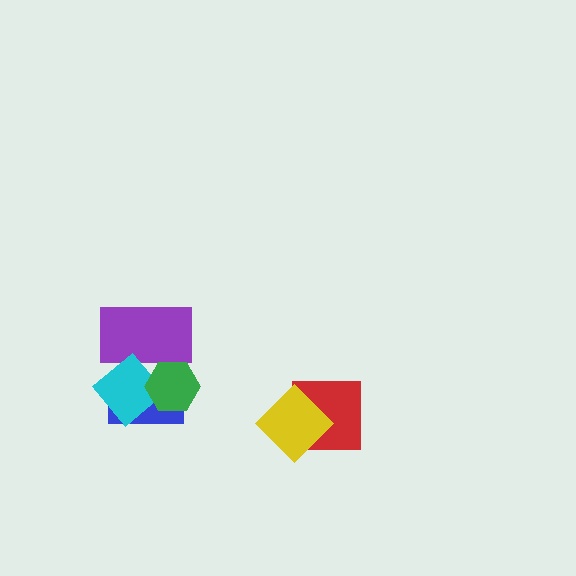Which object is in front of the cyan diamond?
The green hexagon is in front of the cyan diamond.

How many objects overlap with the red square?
1 object overlaps with the red square.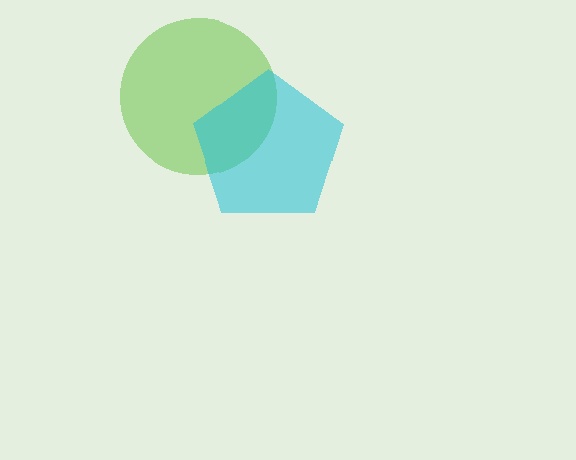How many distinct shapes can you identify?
There are 2 distinct shapes: a lime circle, a cyan pentagon.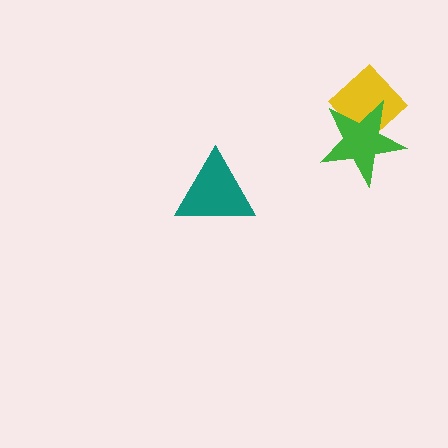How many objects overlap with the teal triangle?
0 objects overlap with the teal triangle.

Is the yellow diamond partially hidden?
Yes, it is partially covered by another shape.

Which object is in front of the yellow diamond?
The green star is in front of the yellow diamond.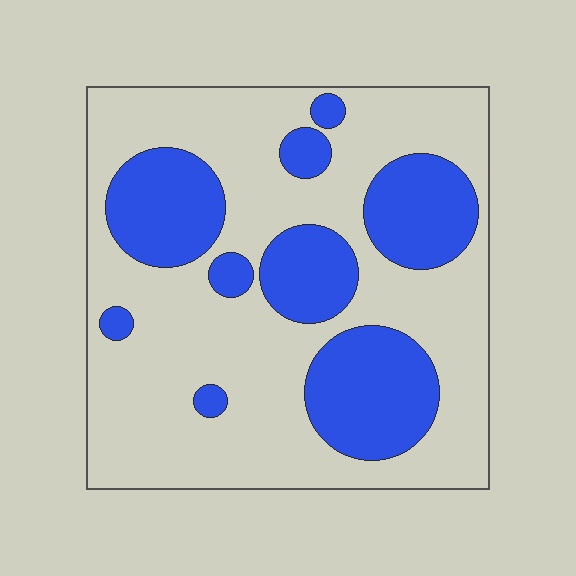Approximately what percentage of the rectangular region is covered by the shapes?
Approximately 30%.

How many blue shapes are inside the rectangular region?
9.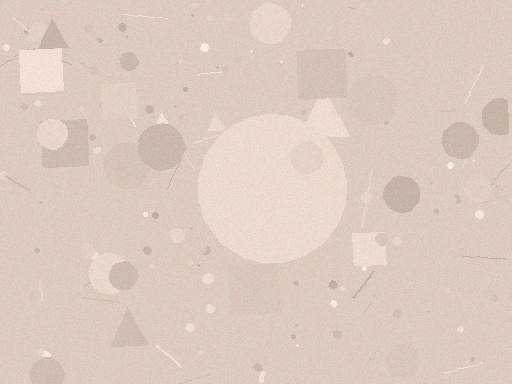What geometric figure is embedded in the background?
A circle is embedded in the background.